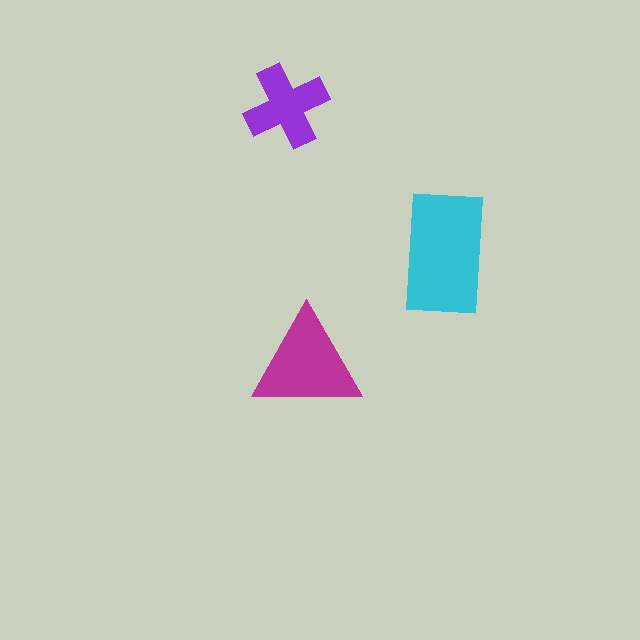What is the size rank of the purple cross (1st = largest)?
3rd.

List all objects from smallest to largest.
The purple cross, the magenta triangle, the cyan rectangle.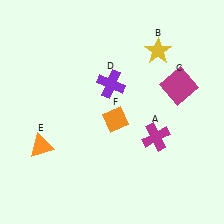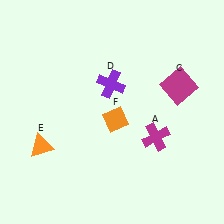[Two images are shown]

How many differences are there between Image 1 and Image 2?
There is 1 difference between the two images.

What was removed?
The yellow star (B) was removed in Image 2.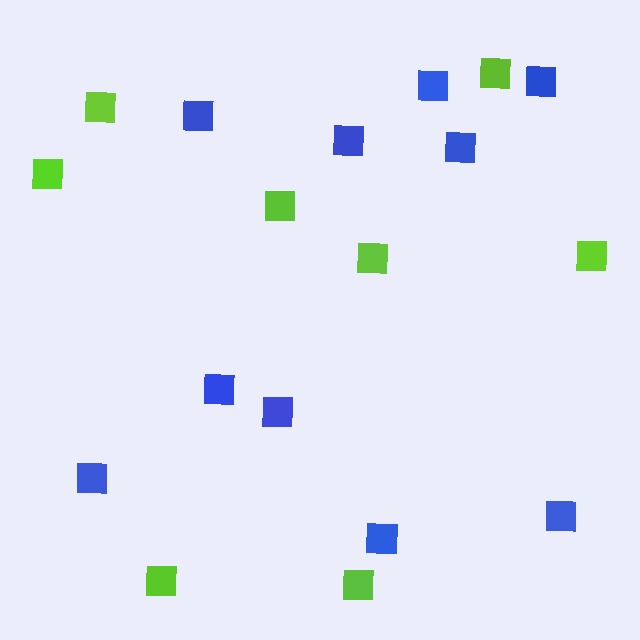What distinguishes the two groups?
There are 2 groups: one group of blue squares (10) and one group of lime squares (8).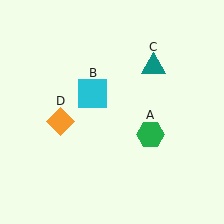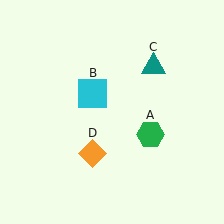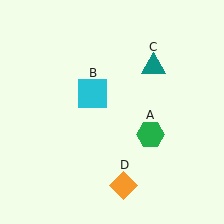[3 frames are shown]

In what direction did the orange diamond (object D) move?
The orange diamond (object D) moved down and to the right.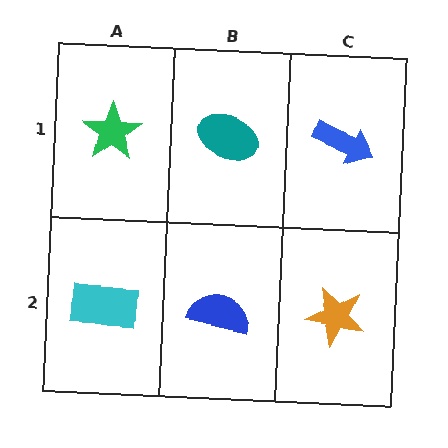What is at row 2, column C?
An orange star.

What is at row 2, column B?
A blue semicircle.